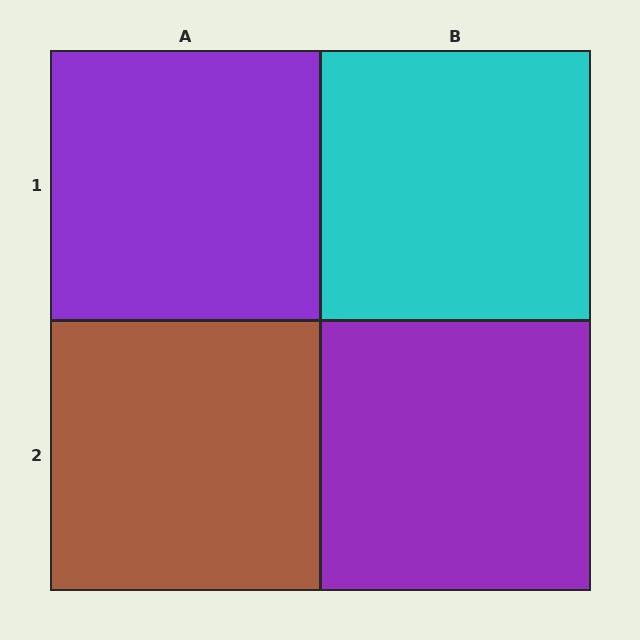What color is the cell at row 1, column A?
Purple.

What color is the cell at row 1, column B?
Cyan.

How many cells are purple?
2 cells are purple.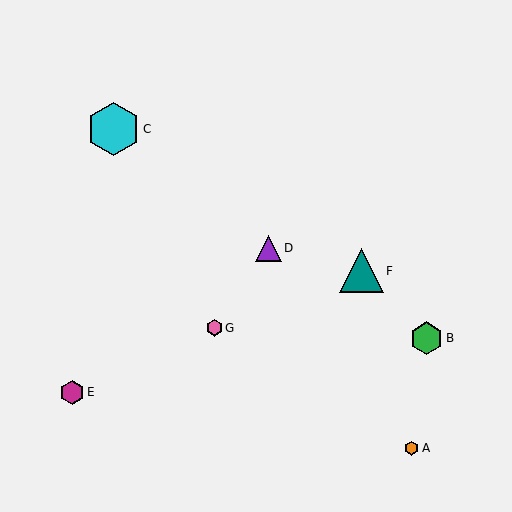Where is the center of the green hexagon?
The center of the green hexagon is at (427, 338).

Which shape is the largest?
The cyan hexagon (labeled C) is the largest.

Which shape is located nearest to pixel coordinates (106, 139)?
The cyan hexagon (labeled C) at (113, 129) is nearest to that location.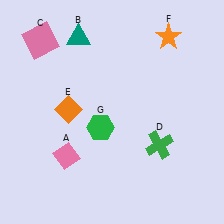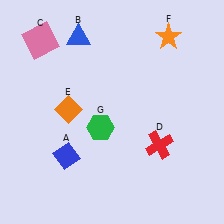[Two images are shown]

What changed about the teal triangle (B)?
In Image 1, B is teal. In Image 2, it changed to blue.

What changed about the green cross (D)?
In Image 1, D is green. In Image 2, it changed to red.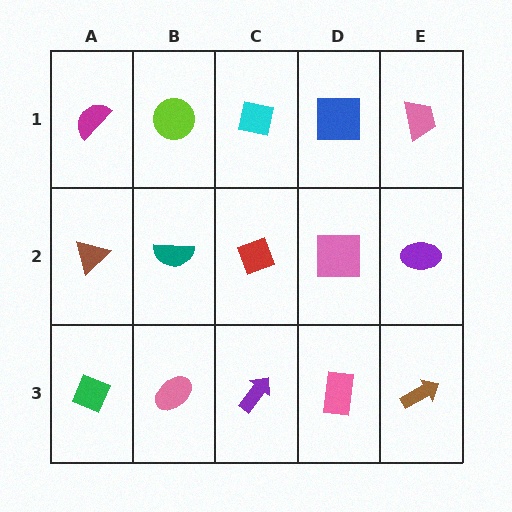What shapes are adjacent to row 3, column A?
A brown triangle (row 2, column A), a pink ellipse (row 3, column B).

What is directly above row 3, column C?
A red diamond.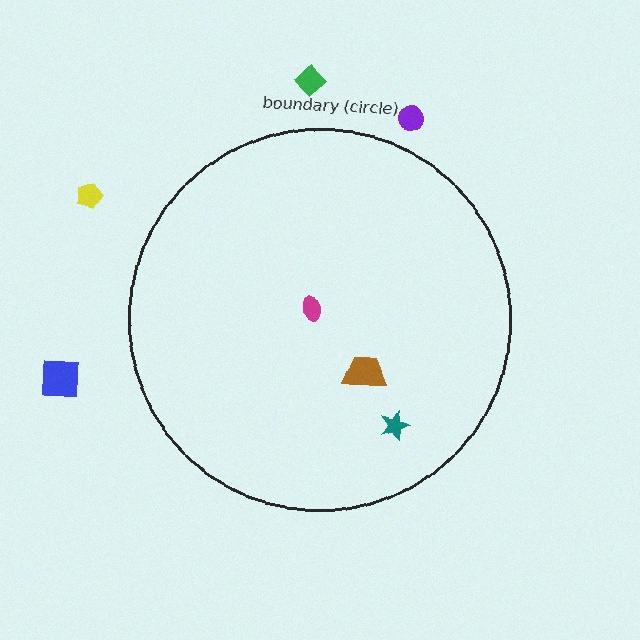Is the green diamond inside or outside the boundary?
Outside.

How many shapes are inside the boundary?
3 inside, 4 outside.